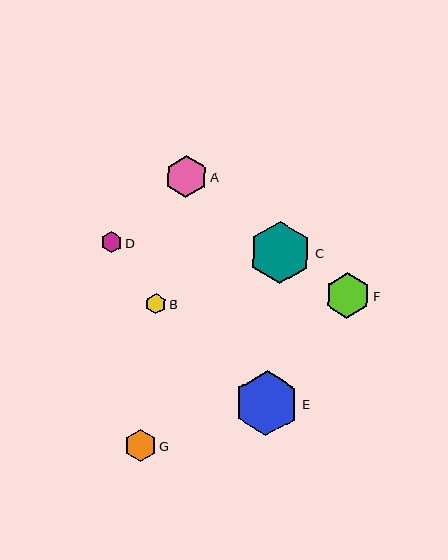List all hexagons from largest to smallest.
From largest to smallest: E, C, F, A, G, D, B.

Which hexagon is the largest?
Hexagon E is the largest with a size of approximately 65 pixels.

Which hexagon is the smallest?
Hexagon B is the smallest with a size of approximately 20 pixels.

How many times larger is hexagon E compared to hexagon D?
Hexagon E is approximately 3.1 times the size of hexagon D.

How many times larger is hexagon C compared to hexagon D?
Hexagon C is approximately 3.0 times the size of hexagon D.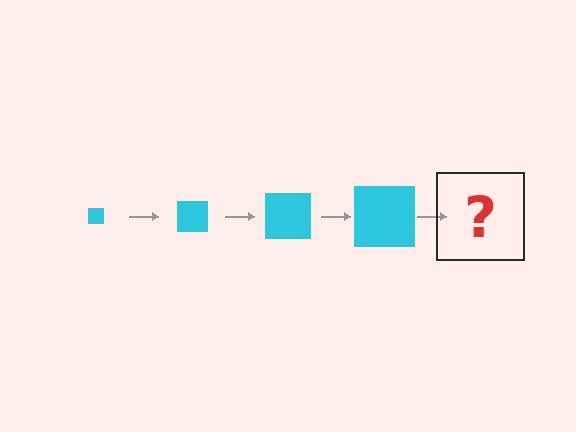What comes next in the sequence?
The next element should be a cyan square, larger than the previous one.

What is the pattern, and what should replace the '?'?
The pattern is that the square gets progressively larger each step. The '?' should be a cyan square, larger than the previous one.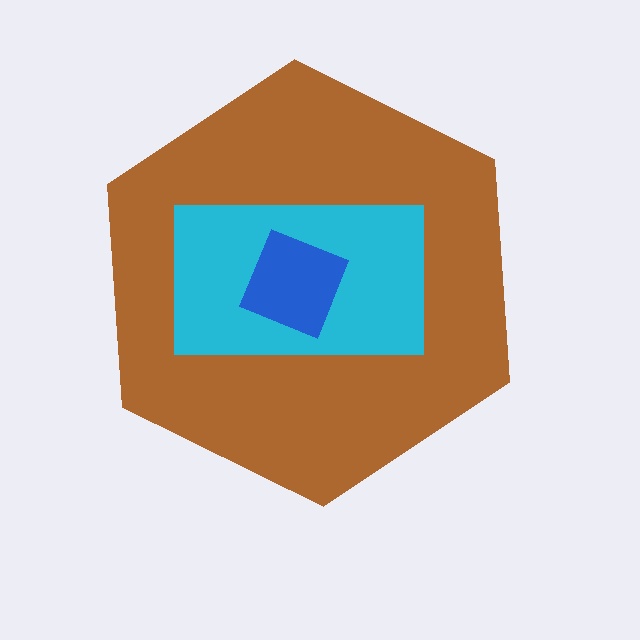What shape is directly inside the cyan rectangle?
The blue diamond.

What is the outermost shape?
The brown hexagon.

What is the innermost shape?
The blue diamond.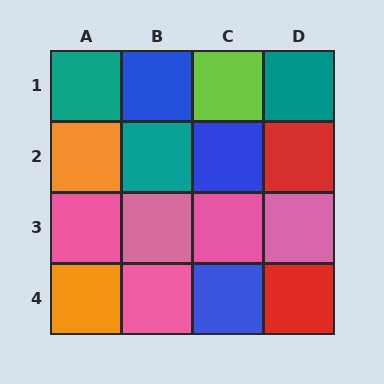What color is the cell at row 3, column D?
Pink.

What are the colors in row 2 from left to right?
Orange, teal, blue, red.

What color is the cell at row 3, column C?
Pink.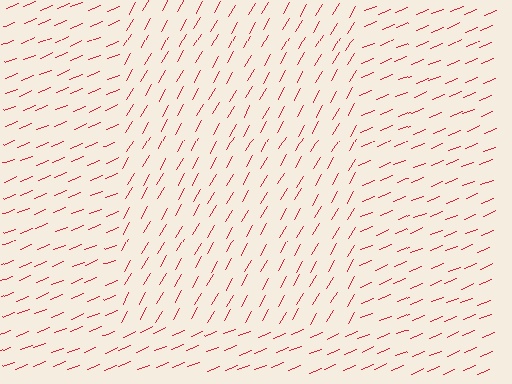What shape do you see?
I see a rectangle.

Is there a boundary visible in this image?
Yes, there is a texture boundary formed by a change in line orientation.